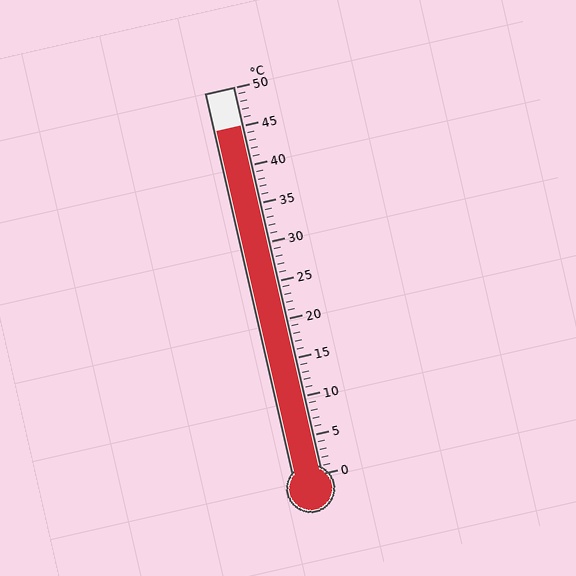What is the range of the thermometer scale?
The thermometer scale ranges from 0°C to 50°C.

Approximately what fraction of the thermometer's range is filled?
The thermometer is filled to approximately 90% of its range.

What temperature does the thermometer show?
The thermometer shows approximately 45°C.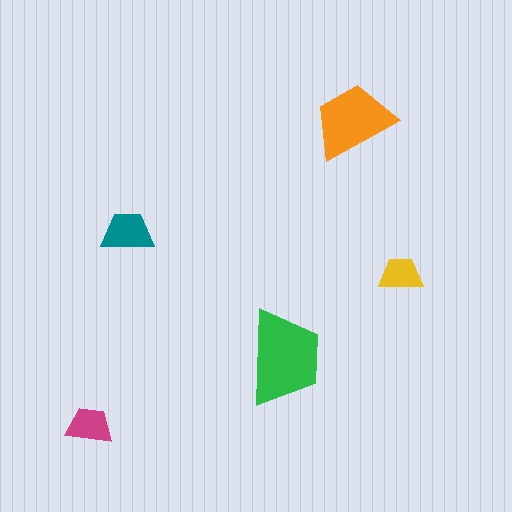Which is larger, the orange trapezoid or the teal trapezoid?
The orange one.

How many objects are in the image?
There are 5 objects in the image.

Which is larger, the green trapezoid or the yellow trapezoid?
The green one.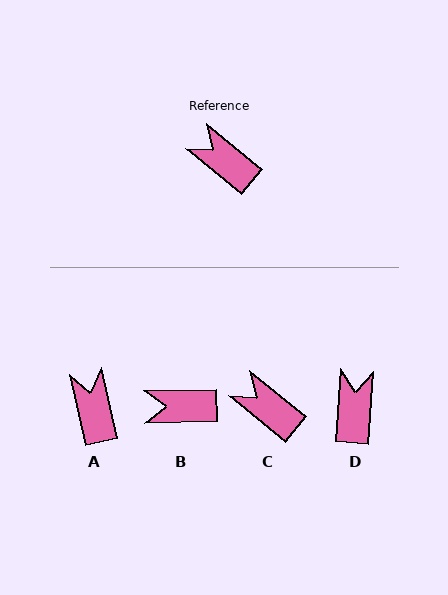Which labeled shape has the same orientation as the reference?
C.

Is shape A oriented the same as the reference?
No, it is off by about 38 degrees.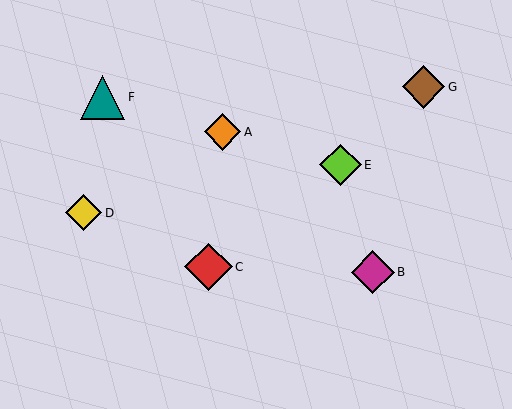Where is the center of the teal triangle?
The center of the teal triangle is at (103, 97).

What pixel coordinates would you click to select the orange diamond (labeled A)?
Click at (222, 132) to select the orange diamond A.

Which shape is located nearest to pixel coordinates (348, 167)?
The lime diamond (labeled E) at (340, 165) is nearest to that location.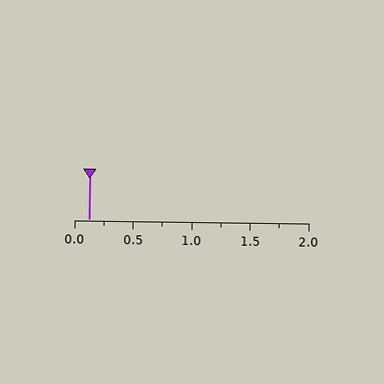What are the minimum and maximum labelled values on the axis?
The axis runs from 0.0 to 2.0.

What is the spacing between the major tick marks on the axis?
The major ticks are spaced 0.5 apart.